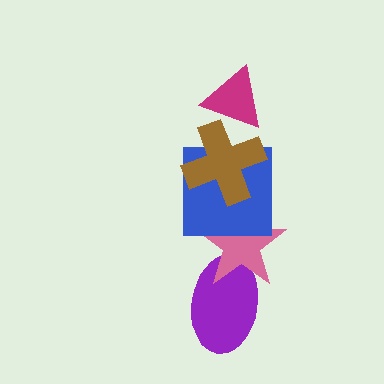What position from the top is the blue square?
The blue square is 3rd from the top.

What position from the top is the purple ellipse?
The purple ellipse is 5th from the top.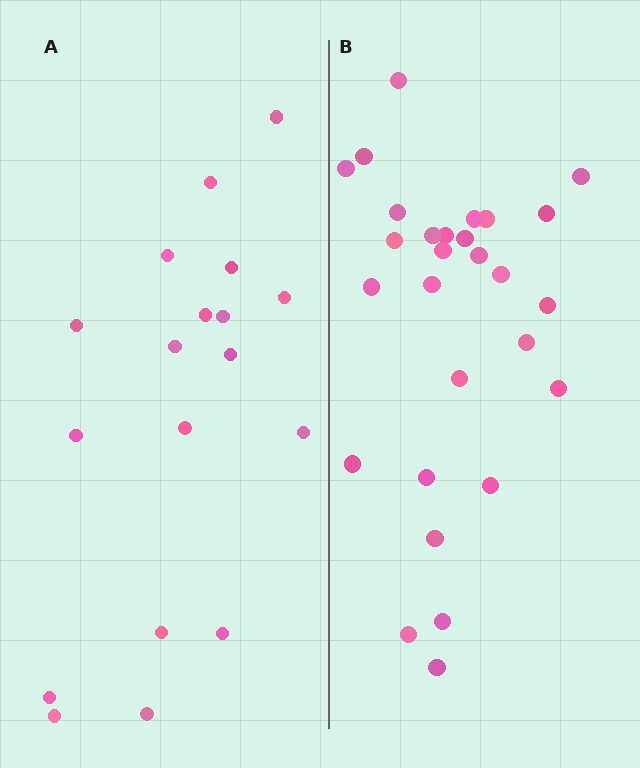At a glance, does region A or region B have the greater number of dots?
Region B (the right region) has more dots.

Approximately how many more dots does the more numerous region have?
Region B has roughly 10 or so more dots than region A.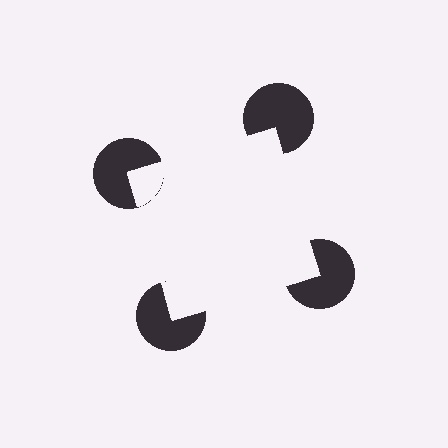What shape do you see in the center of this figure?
An illusory square — its edges are inferred from the aligned wedge cuts in the pac-man discs, not physically drawn.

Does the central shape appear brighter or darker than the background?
It typically appears slightly brighter than the background, even though no actual brightness change is drawn.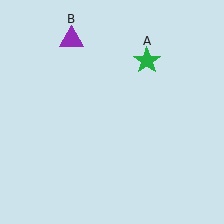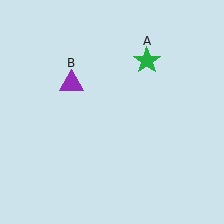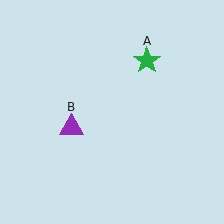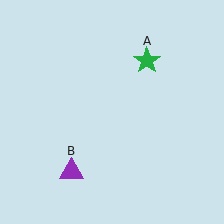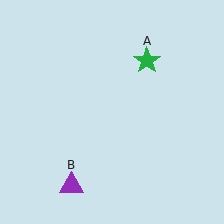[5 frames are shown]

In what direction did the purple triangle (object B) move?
The purple triangle (object B) moved down.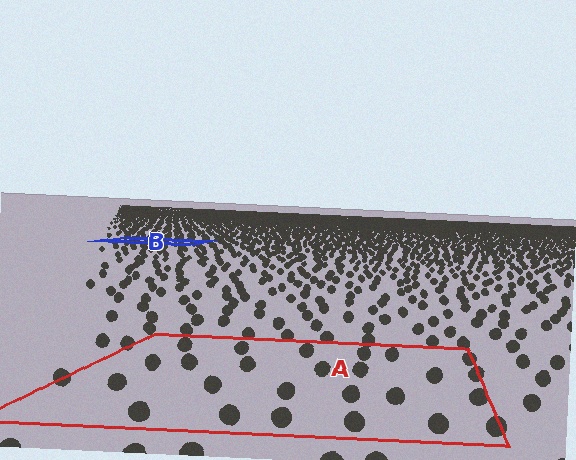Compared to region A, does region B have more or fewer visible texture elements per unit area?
Region B has more texture elements per unit area — they are packed more densely because it is farther away.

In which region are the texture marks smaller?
The texture marks are smaller in region B, because it is farther away.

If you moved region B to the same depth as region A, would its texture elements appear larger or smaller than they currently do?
They would appear larger. At a closer depth, the same texture elements are projected at a bigger on-screen size.